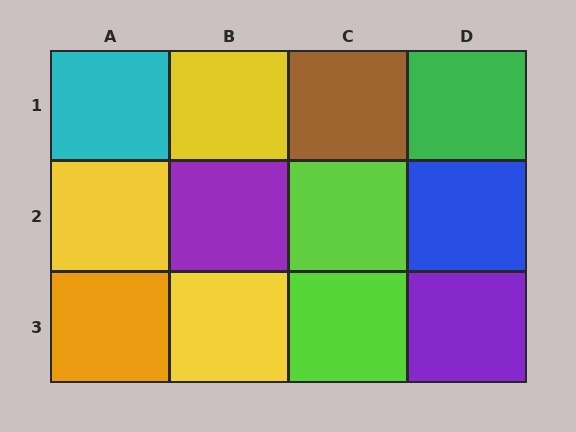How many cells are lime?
2 cells are lime.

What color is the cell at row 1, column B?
Yellow.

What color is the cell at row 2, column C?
Lime.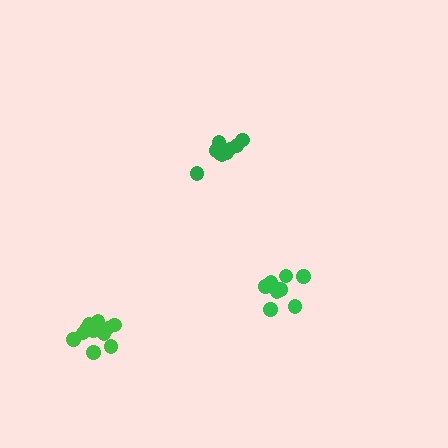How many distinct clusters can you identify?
There are 3 distinct clusters.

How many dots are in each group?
Group 1: 9 dots, Group 2: 8 dots, Group 3: 14 dots (31 total).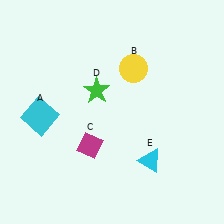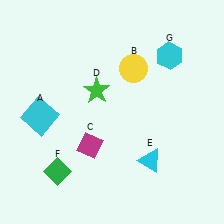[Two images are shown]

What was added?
A green diamond (F), a cyan hexagon (G) were added in Image 2.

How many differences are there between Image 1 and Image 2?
There are 2 differences between the two images.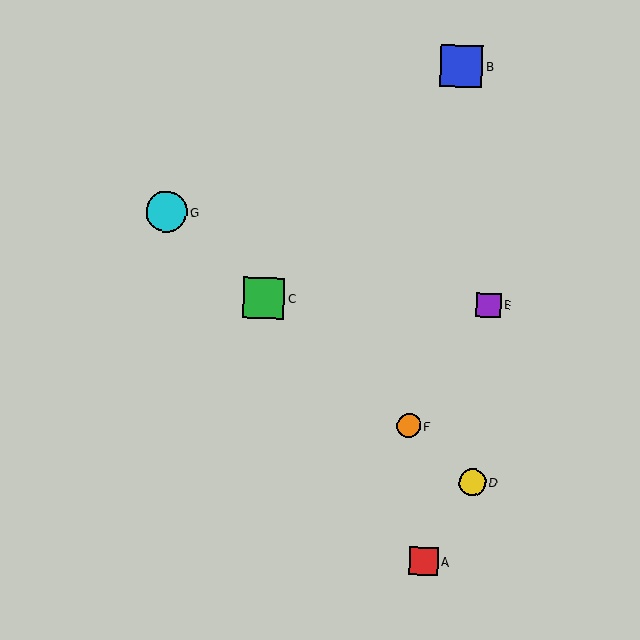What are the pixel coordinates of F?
Object F is at (409, 426).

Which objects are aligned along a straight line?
Objects C, D, F, G are aligned along a straight line.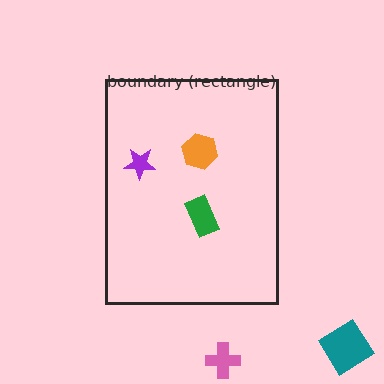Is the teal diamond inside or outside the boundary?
Outside.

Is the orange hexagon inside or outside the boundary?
Inside.